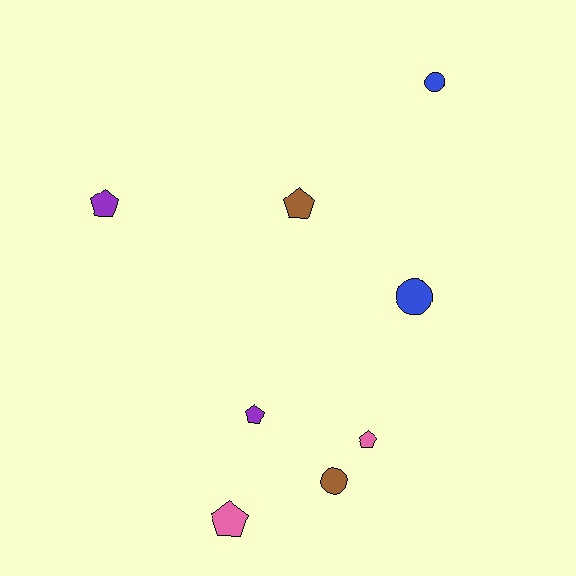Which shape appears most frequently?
Pentagon, with 5 objects.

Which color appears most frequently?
Pink, with 2 objects.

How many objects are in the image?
There are 8 objects.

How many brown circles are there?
There is 1 brown circle.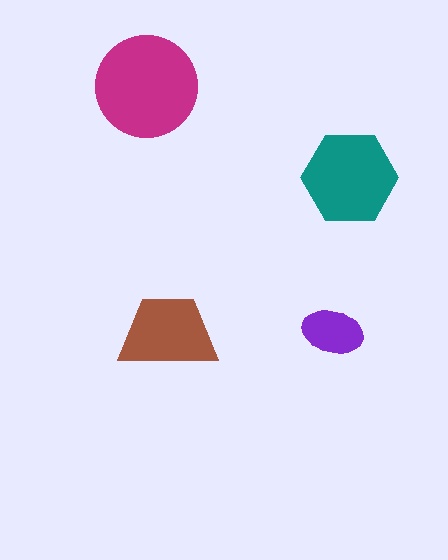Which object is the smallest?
The purple ellipse.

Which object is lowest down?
The purple ellipse is bottommost.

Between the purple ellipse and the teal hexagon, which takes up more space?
The teal hexagon.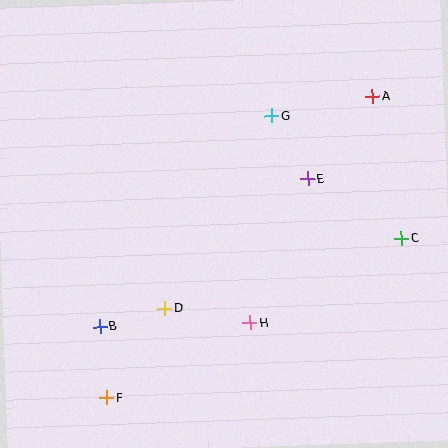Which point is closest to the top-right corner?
Point A is closest to the top-right corner.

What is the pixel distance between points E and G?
The distance between E and G is 72 pixels.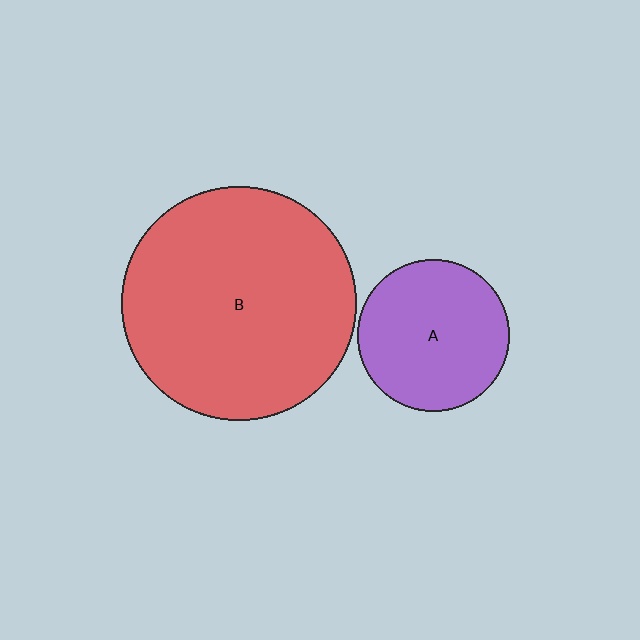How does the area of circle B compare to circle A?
Approximately 2.4 times.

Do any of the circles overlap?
No, none of the circles overlap.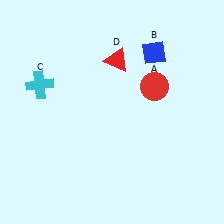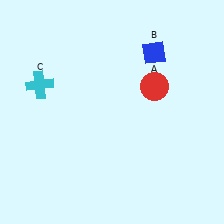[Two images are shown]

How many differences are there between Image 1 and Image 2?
There is 1 difference between the two images.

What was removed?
The red triangle (D) was removed in Image 2.